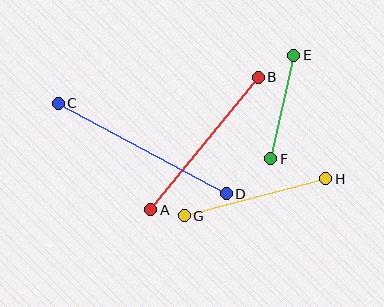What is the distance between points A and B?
The distance is approximately 170 pixels.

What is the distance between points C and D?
The distance is approximately 191 pixels.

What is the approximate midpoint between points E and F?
The midpoint is at approximately (282, 107) pixels.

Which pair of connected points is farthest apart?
Points C and D are farthest apart.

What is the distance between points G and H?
The distance is approximately 146 pixels.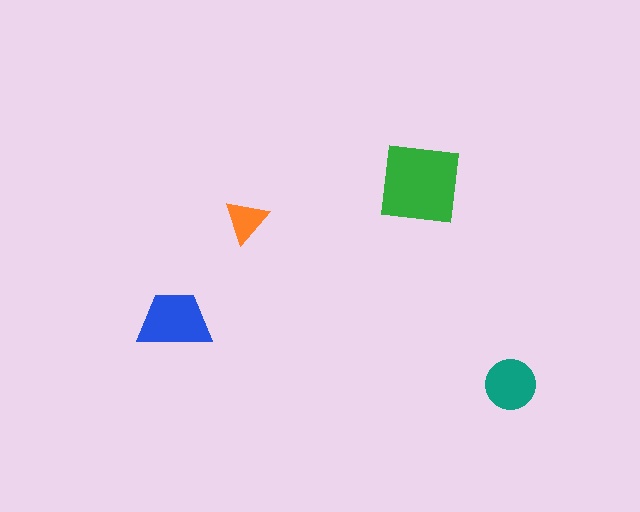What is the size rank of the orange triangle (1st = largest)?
4th.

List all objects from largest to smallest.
The green square, the blue trapezoid, the teal circle, the orange triangle.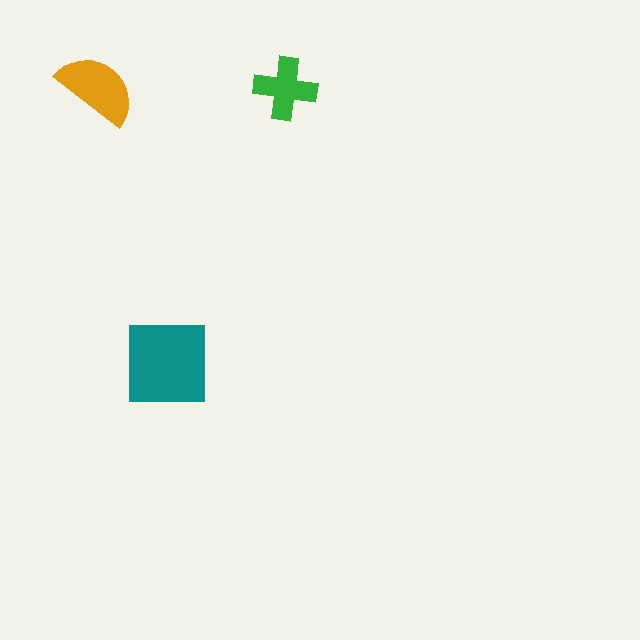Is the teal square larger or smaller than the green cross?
Larger.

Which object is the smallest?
The green cross.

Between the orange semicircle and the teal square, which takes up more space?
The teal square.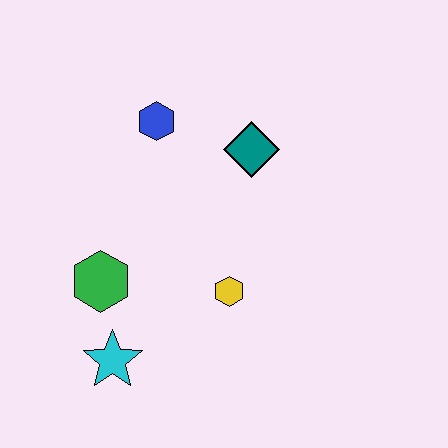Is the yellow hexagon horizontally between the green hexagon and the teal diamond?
Yes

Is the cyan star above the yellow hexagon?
No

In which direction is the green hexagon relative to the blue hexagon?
The green hexagon is below the blue hexagon.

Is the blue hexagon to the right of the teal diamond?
No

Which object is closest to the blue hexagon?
The teal diamond is closest to the blue hexagon.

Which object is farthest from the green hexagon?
The teal diamond is farthest from the green hexagon.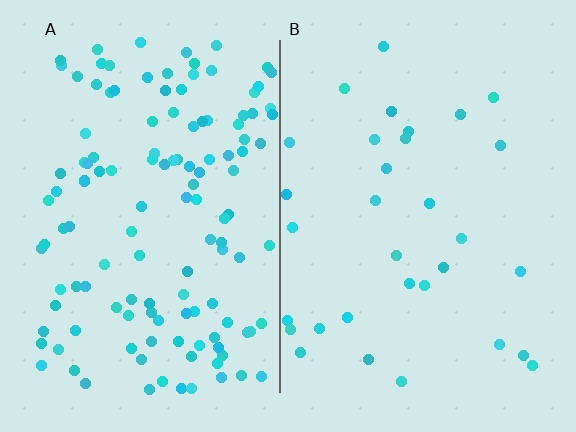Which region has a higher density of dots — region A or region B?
A (the left).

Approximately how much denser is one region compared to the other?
Approximately 4.1× — region A over region B.